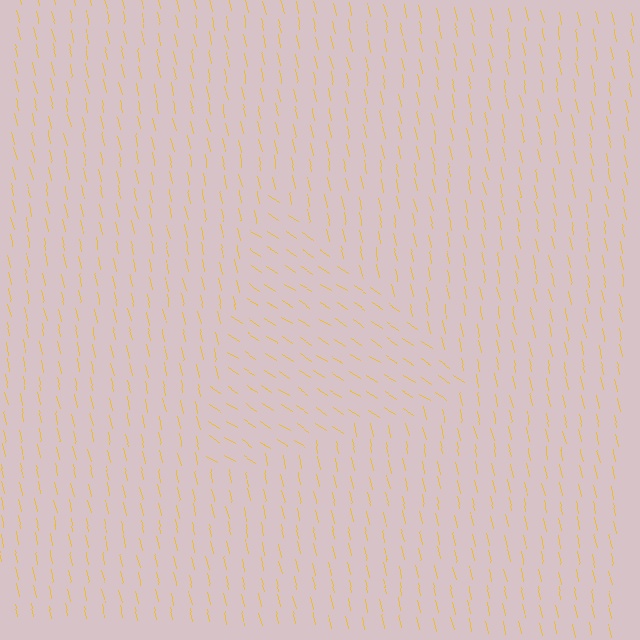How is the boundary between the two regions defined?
The boundary is defined purely by a change in line orientation (approximately 45 degrees difference). All lines are the same color and thickness.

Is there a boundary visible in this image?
Yes, there is a texture boundary formed by a change in line orientation.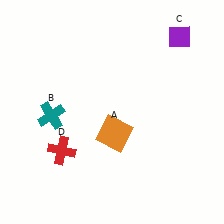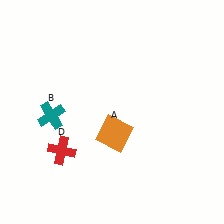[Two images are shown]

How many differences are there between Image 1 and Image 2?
There is 1 difference between the two images.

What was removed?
The purple diamond (C) was removed in Image 2.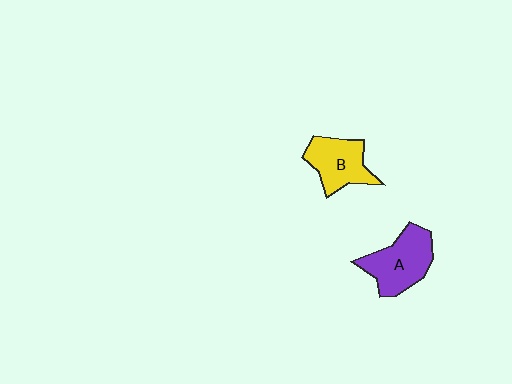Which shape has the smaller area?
Shape B (yellow).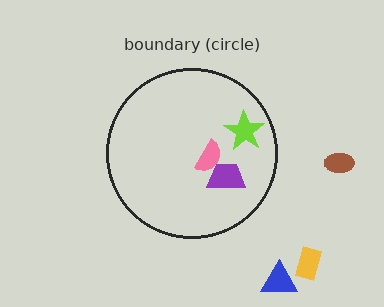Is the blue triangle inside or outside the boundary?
Outside.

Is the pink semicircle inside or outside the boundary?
Inside.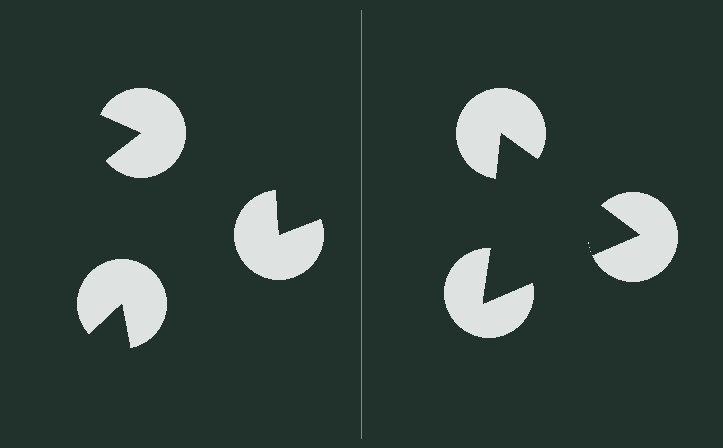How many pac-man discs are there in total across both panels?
6 — 3 on each side.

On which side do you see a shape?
An illusory triangle appears on the right side. On the left side the wedge cuts are rotated, so no coherent shape forms.